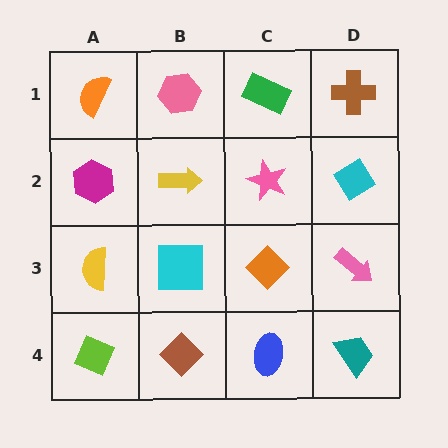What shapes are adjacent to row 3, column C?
A pink star (row 2, column C), a blue ellipse (row 4, column C), a cyan square (row 3, column B), a pink arrow (row 3, column D).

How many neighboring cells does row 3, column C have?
4.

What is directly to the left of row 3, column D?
An orange diamond.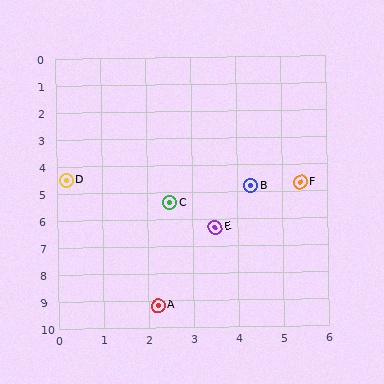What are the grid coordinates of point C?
Point C is at approximately (2.5, 5.4).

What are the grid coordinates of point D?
Point D is at approximately (0.2, 4.5).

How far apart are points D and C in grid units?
Points D and C are about 2.5 grid units apart.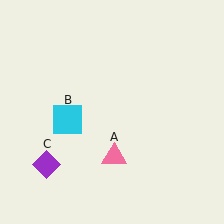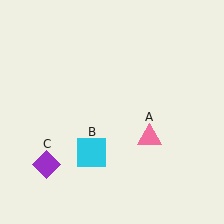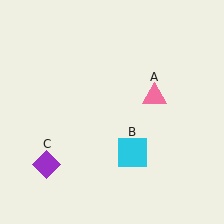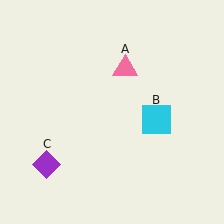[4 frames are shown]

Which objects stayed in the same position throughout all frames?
Purple diamond (object C) remained stationary.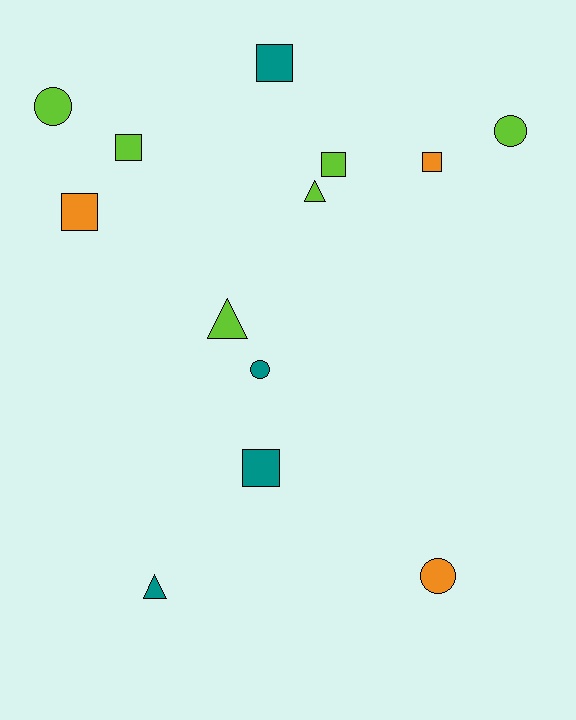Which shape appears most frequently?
Square, with 6 objects.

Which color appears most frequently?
Lime, with 6 objects.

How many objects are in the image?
There are 13 objects.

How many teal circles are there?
There is 1 teal circle.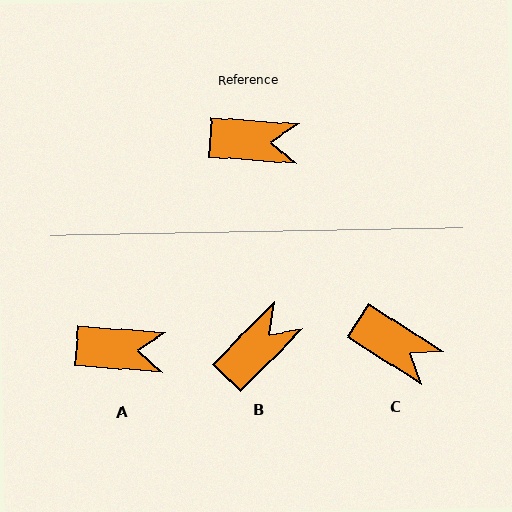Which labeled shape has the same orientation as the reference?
A.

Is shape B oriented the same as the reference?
No, it is off by about 50 degrees.